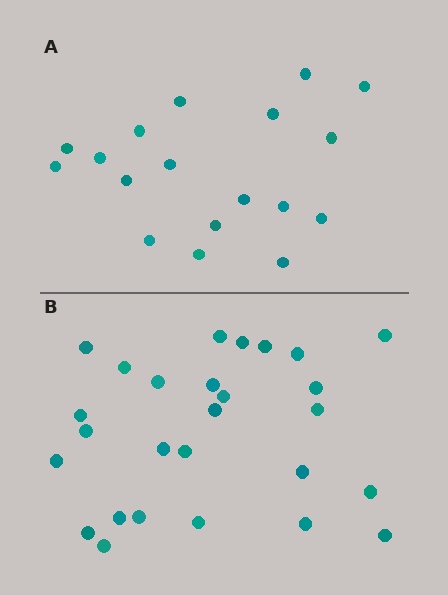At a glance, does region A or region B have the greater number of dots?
Region B (the bottom region) has more dots.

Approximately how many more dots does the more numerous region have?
Region B has roughly 8 or so more dots than region A.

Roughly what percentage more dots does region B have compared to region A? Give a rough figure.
About 50% more.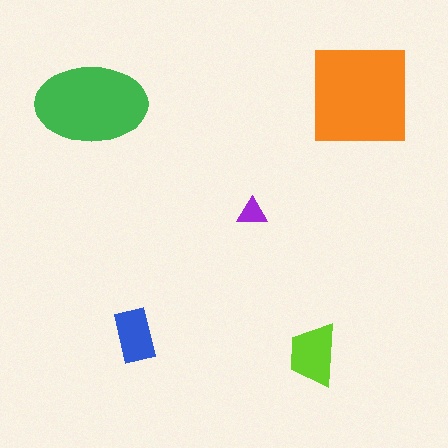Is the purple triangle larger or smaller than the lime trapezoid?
Smaller.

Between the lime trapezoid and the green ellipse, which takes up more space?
The green ellipse.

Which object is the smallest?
The purple triangle.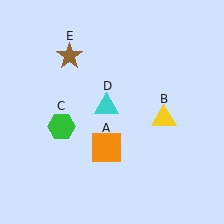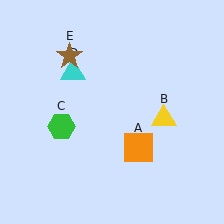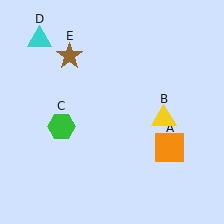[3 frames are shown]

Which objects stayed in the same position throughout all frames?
Yellow triangle (object B) and green hexagon (object C) and brown star (object E) remained stationary.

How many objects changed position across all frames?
2 objects changed position: orange square (object A), cyan triangle (object D).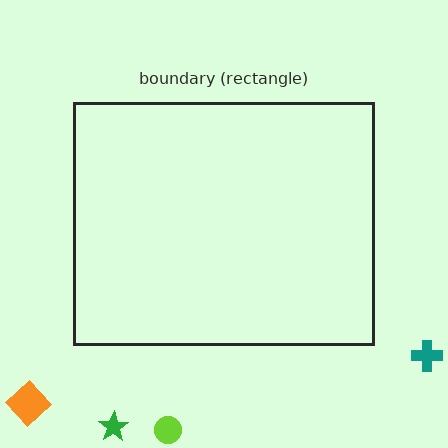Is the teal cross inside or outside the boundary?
Outside.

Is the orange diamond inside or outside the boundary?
Outside.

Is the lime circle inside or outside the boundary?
Outside.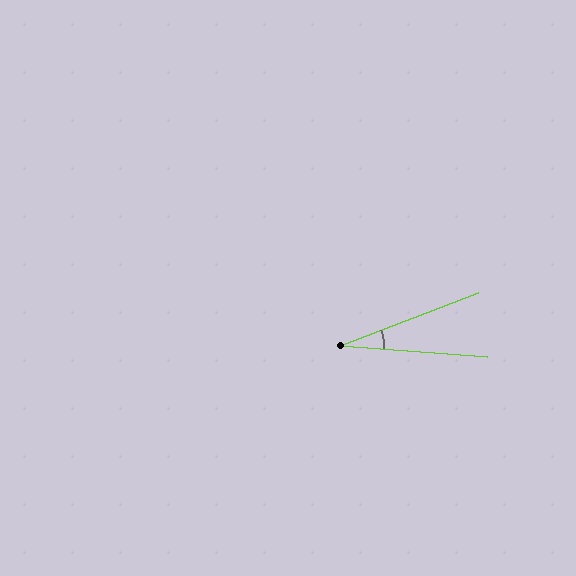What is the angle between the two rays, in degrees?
Approximately 25 degrees.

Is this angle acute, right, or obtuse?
It is acute.